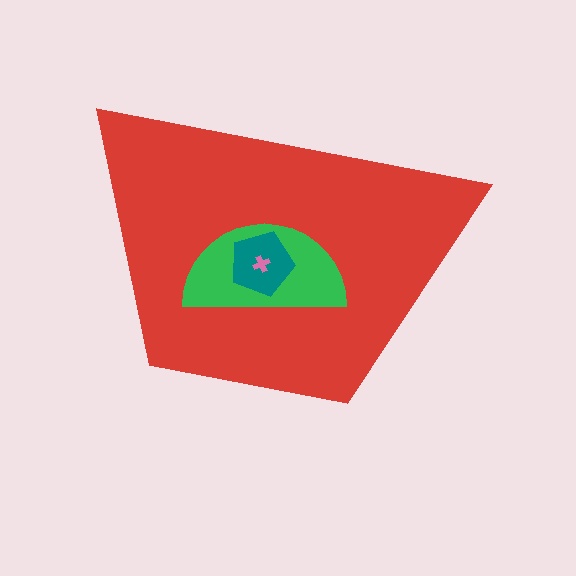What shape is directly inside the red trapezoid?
The green semicircle.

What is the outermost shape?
The red trapezoid.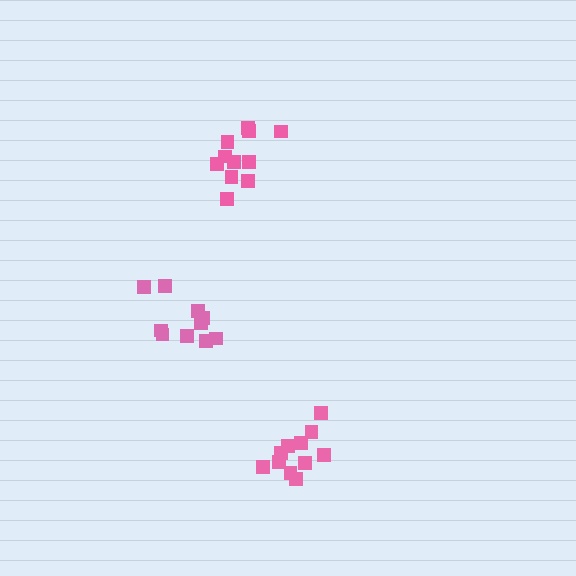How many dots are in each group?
Group 1: 11 dots, Group 2: 11 dots, Group 3: 10 dots (32 total).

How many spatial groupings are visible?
There are 3 spatial groupings.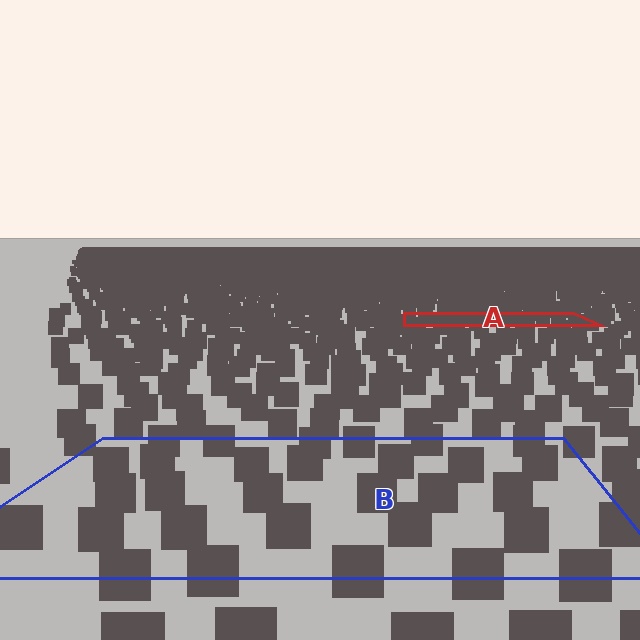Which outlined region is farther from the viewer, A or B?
Region A is farther from the viewer — the texture elements inside it appear smaller and more densely packed.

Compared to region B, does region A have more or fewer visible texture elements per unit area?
Region A has more texture elements per unit area — they are packed more densely because it is farther away.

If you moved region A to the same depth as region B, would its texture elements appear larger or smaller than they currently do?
They would appear larger. At a closer depth, the same texture elements are projected at a bigger on-screen size.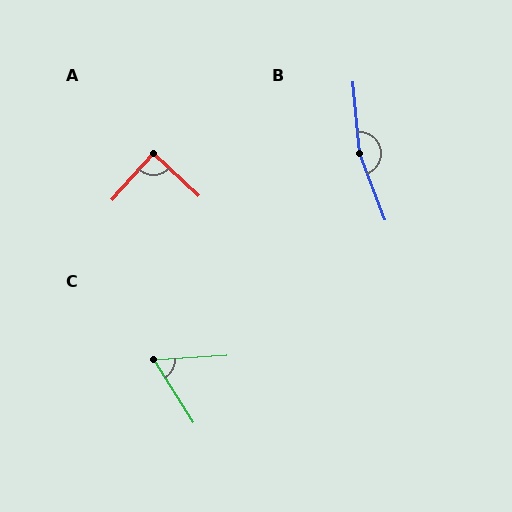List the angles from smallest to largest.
C (62°), A (89°), B (164°).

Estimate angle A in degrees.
Approximately 89 degrees.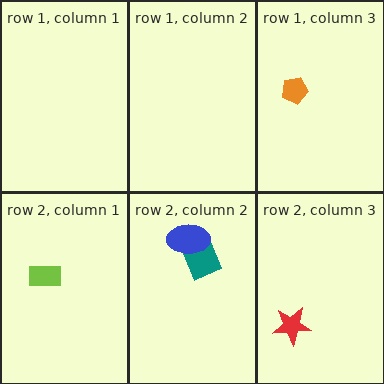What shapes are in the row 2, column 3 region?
The red star.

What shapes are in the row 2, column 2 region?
The teal diamond, the blue ellipse.